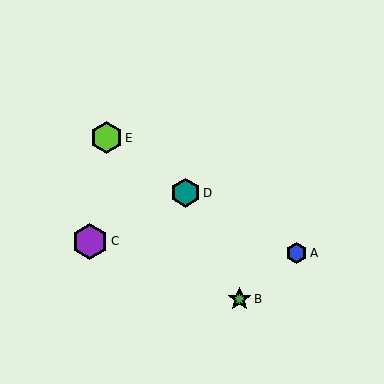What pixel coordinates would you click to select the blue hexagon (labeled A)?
Click at (296, 253) to select the blue hexagon A.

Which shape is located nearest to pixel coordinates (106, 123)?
The lime hexagon (labeled E) at (106, 138) is nearest to that location.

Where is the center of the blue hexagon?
The center of the blue hexagon is at (296, 253).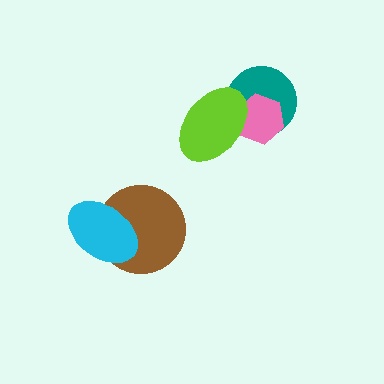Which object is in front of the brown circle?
The cyan ellipse is in front of the brown circle.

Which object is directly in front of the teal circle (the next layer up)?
The pink hexagon is directly in front of the teal circle.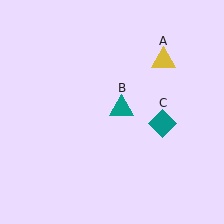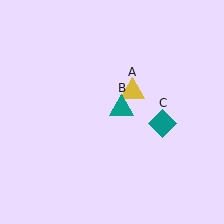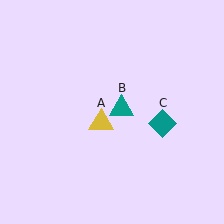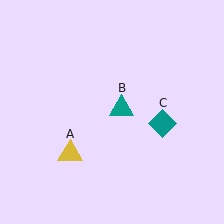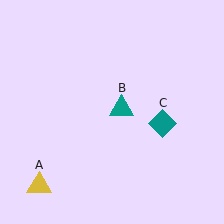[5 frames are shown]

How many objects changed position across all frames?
1 object changed position: yellow triangle (object A).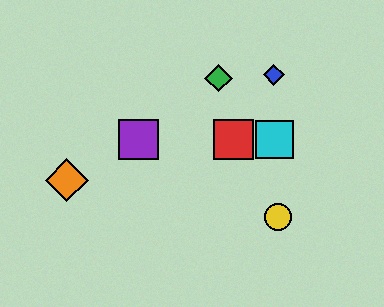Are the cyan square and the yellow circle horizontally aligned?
No, the cyan square is at y≈140 and the yellow circle is at y≈217.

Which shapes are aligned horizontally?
The red square, the purple square, the cyan square are aligned horizontally.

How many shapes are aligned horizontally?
3 shapes (the red square, the purple square, the cyan square) are aligned horizontally.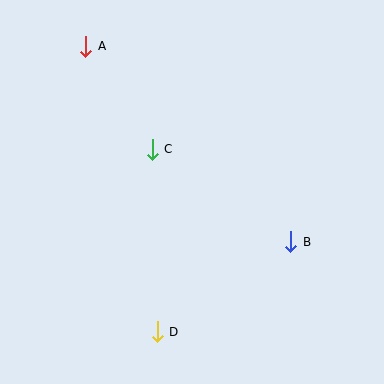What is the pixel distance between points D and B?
The distance between D and B is 161 pixels.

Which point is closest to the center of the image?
Point C at (152, 149) is closest to the center.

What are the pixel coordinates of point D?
Point D is at (157, 332).